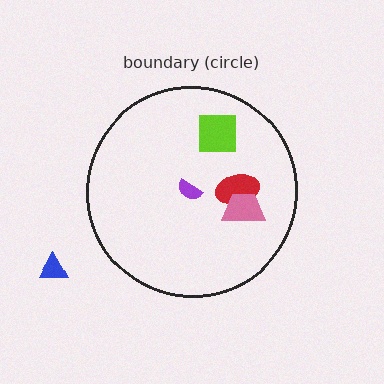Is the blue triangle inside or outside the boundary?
Outside.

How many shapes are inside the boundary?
4 inside, 1 outside.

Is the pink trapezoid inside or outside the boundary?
Inside.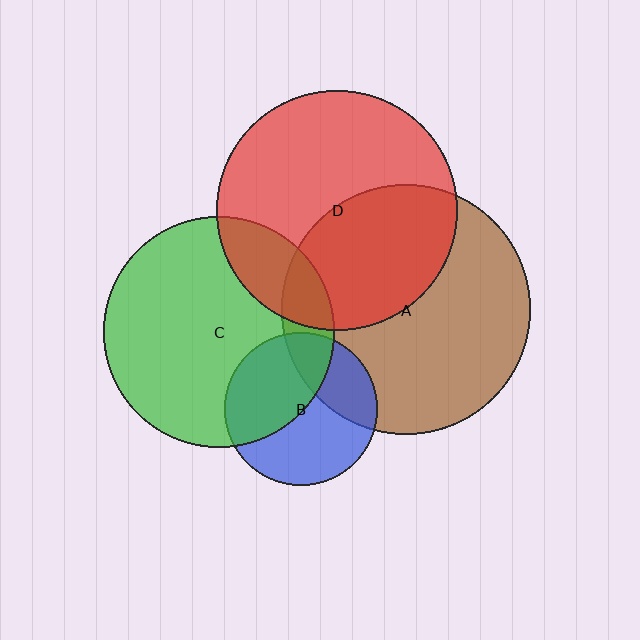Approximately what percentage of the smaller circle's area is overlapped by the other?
Approximately 40%.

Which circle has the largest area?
Circle A (brown).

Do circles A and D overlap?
Yes.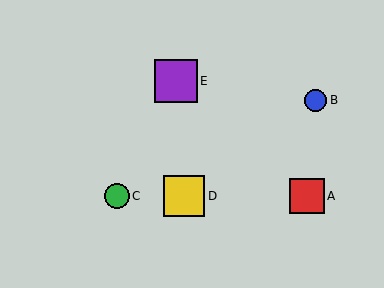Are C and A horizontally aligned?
Yes, both are at y≈196.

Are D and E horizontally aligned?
No, D is at y≈196 and E is at y≈81.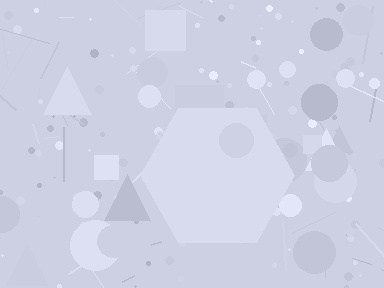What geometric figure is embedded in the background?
A hexagon is embedded in the background.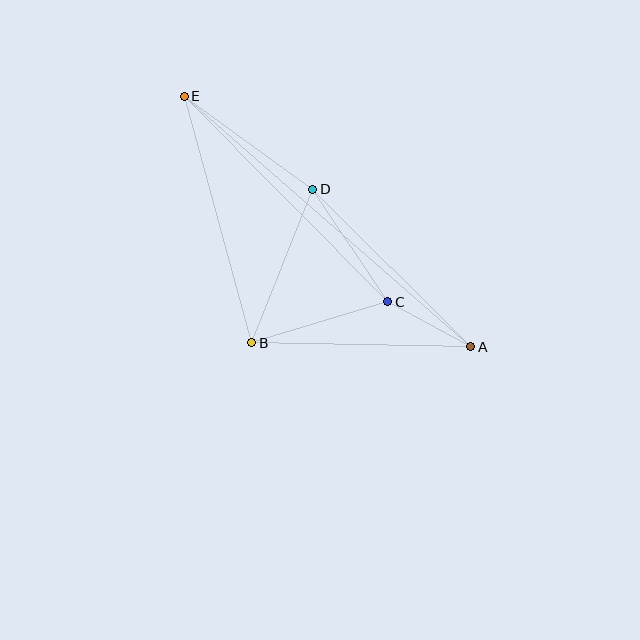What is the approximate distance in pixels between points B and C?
The distance between B and C is approximately 142 pixels.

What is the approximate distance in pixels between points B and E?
The distance between B and E is approximately 255 pixels.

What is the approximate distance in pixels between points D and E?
The distance between D and E is approximately 158 pixels.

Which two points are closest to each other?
Points A and C are closest to each other.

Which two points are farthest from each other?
Points A and E are farthest from each other.